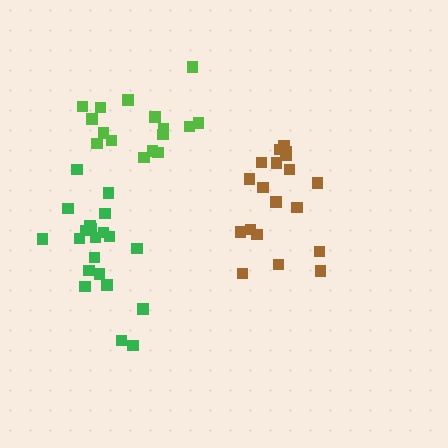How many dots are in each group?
Group 1: 19 dots, Group 2: 16 dots, Group 3: 21 dots (56 total).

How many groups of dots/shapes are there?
There are 3 groups.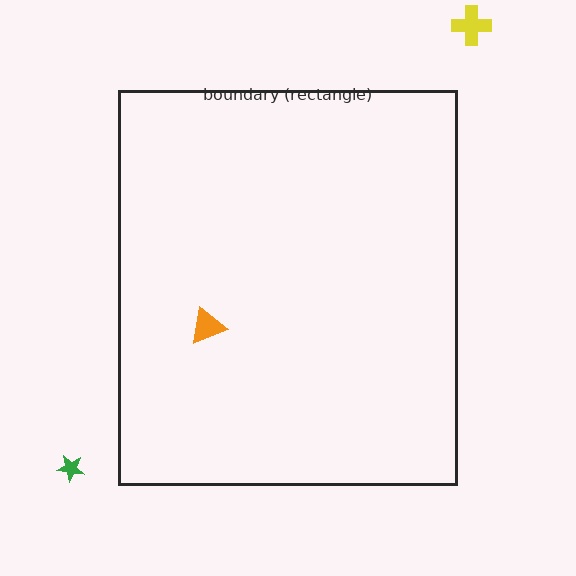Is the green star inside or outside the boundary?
Outside.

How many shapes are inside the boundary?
1 inside, 2 outside.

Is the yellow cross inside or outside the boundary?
Outside.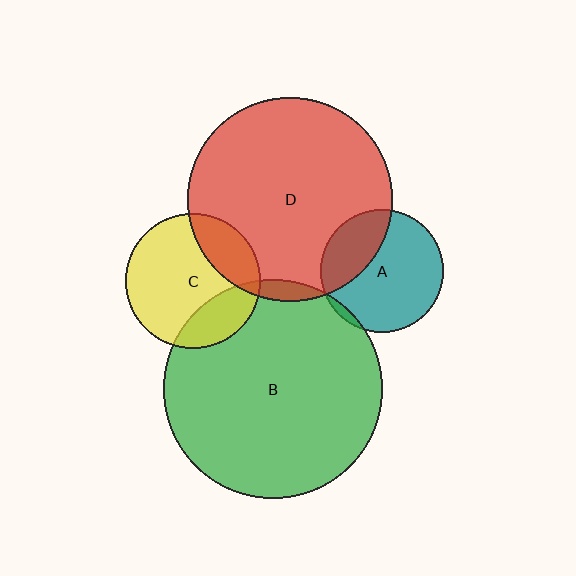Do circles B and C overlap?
Yes.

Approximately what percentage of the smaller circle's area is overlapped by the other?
Approximately 25%.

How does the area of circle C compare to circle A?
Approximately 1.2 times.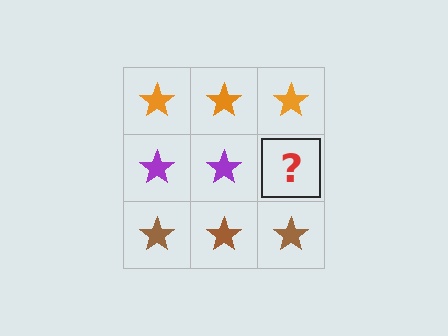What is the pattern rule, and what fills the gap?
The rule is that each row has a consistent color. The gap should be filled with a purple star.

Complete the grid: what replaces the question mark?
The question mark should be replaced with a purple star.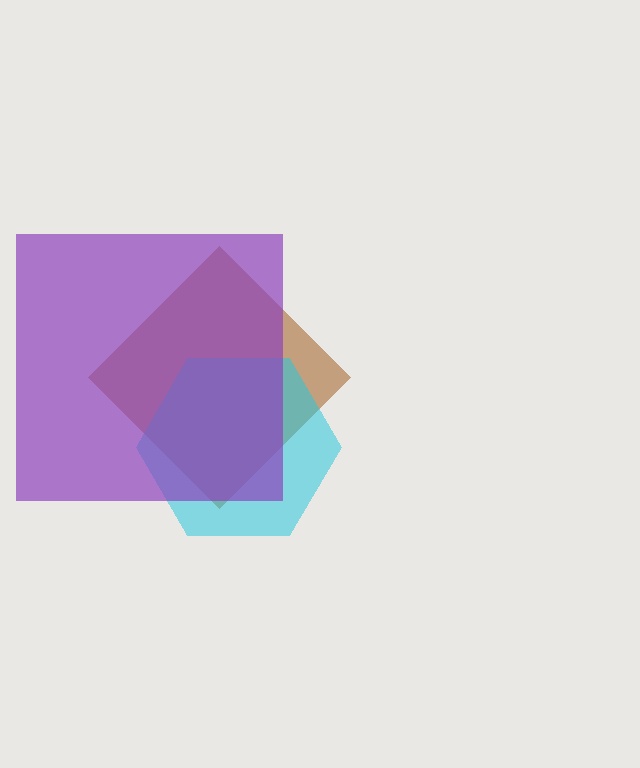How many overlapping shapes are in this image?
There are 3 overlapping shapes in the image.